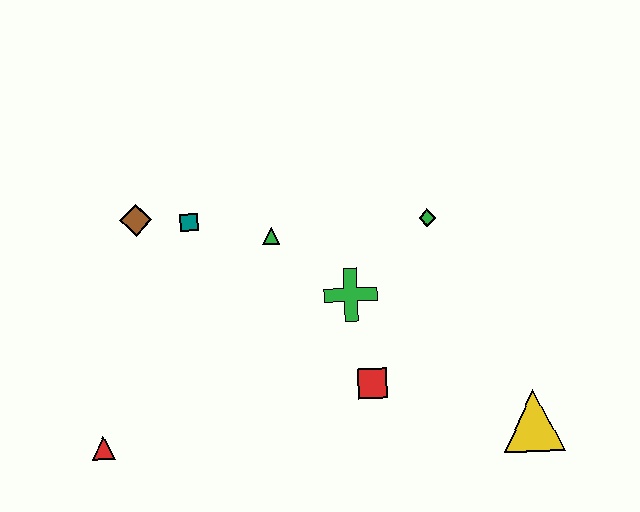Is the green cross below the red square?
No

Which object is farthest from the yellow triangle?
The brown diamond is farthest from the yellow triangle.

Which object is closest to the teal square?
The brown diamond is closest to the teal square.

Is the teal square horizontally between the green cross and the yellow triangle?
No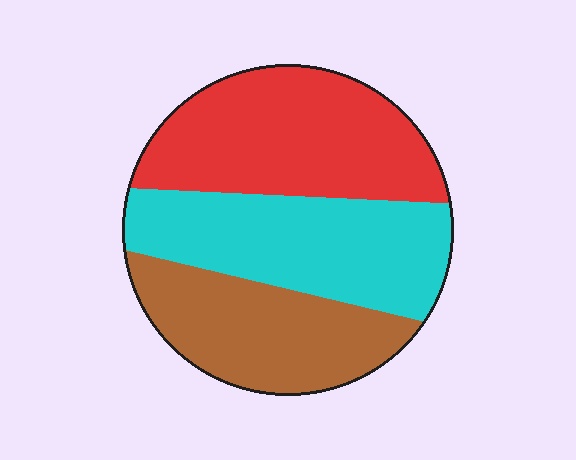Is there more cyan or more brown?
Cyan.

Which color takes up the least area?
Brown, at roughly 30%.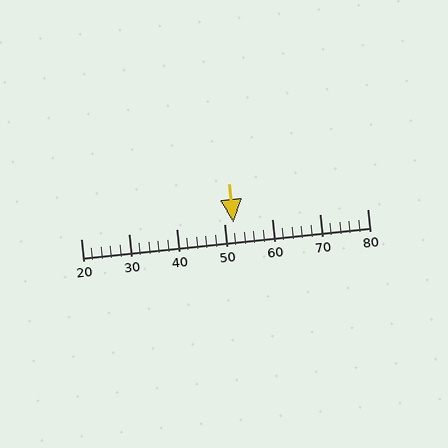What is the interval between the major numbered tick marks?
The major tick marks are spaced 10 units apart.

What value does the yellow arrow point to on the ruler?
The yellow arrow points to approximately 52.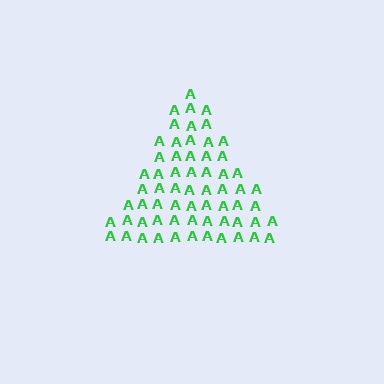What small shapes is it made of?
It is made of small letter A's.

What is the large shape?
The large shape is a triangle.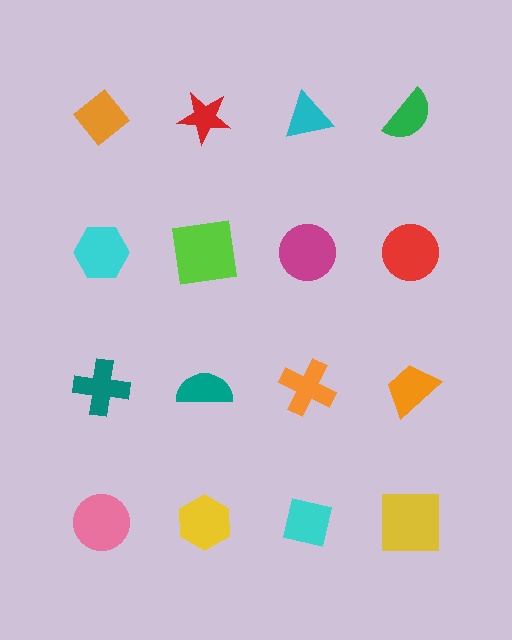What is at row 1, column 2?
A red star.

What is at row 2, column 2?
A lime square.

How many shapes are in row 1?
4 shapes.